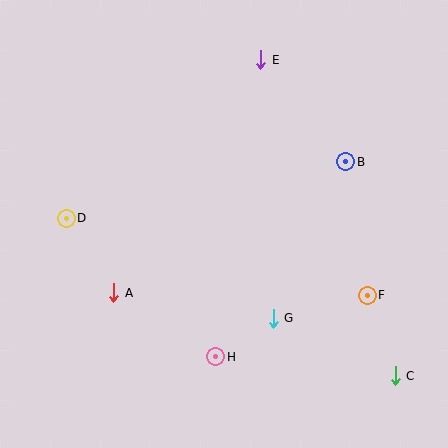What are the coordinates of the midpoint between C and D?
The midpoint between C and D is at (231, 297).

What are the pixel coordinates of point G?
Point G is at (273, 318).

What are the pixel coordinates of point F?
Point F is at (367, 295).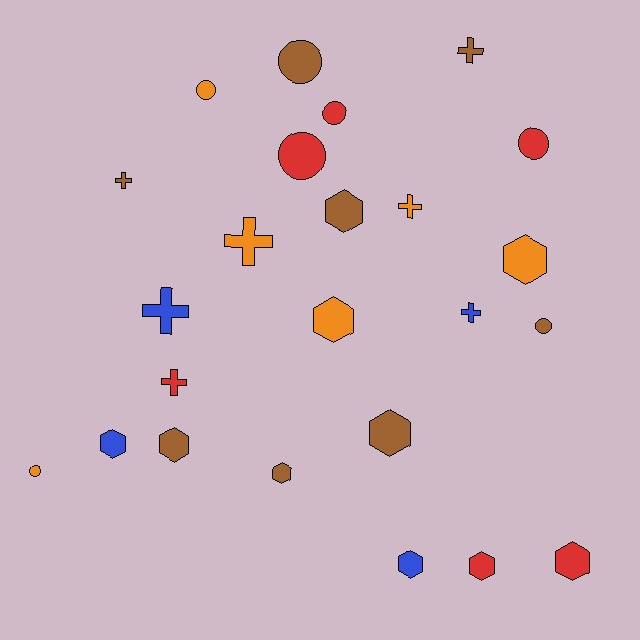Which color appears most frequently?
Brown, with 8 objects.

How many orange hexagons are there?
There are 2 orange hexagons.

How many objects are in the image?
There are 24 objects.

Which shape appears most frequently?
Hexagon, with 10 objects.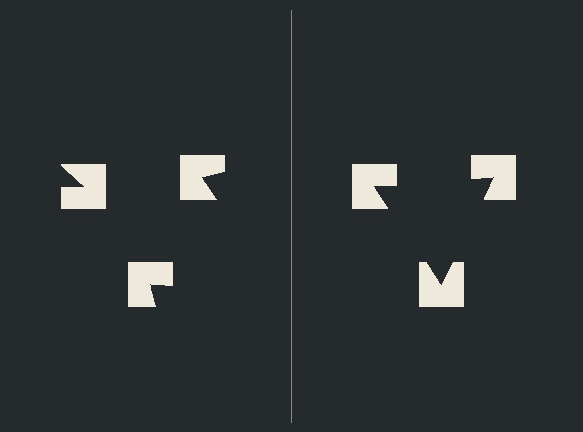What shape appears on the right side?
An illusory triangle.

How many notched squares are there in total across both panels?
6 — 3 on each side.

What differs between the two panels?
The notched squares are positioned identically on both sides; only the wedge orientations differ. On the right they align to a triangle; on the left they are misaligned.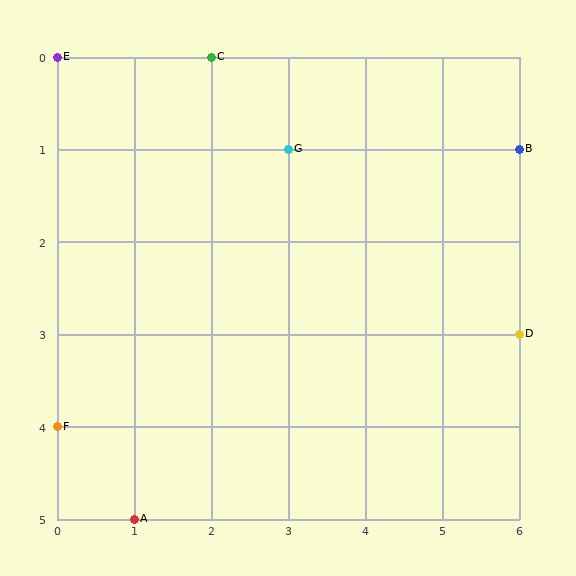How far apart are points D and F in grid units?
Points D and F are 6 columns and 1 row apart (about 6.1 grid units diagonally).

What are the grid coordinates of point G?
Point G is at grid coordinates (3, 1).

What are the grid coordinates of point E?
Point E is at grid coordinates (0, 0).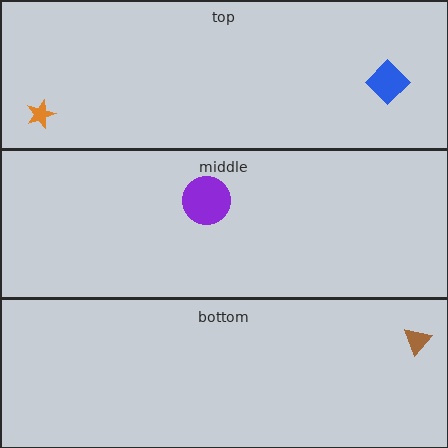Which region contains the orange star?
The top region.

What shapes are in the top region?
The blue diamond, the orange star.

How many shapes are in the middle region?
1.